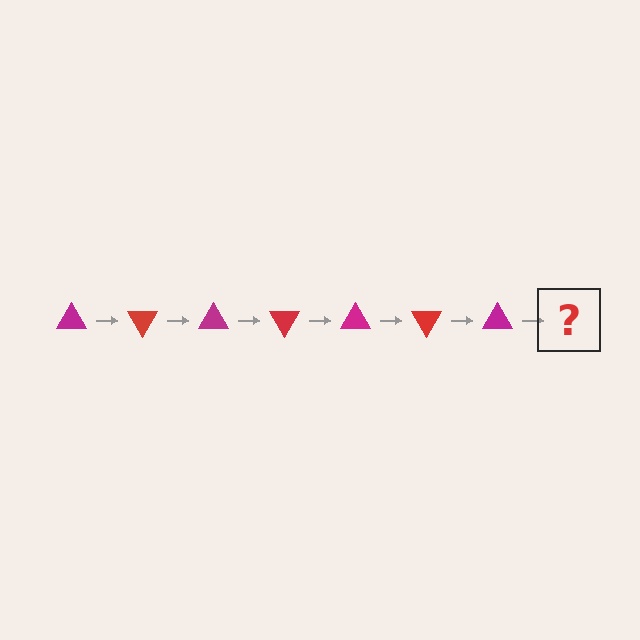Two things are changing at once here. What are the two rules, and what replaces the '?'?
The two rules are that it rotates 60 degrees each step and the color cycles through magenta and red. The '?' should be a red triangle, rotated 420 degrees from the start.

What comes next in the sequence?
The next element should be a red triangle, rotated 420 degrees from the start.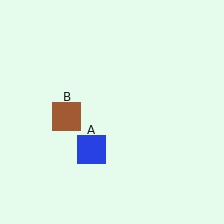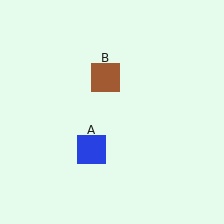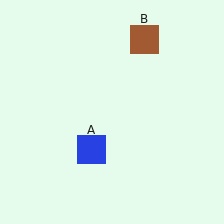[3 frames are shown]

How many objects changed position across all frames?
1 object changed position: brown square (object B).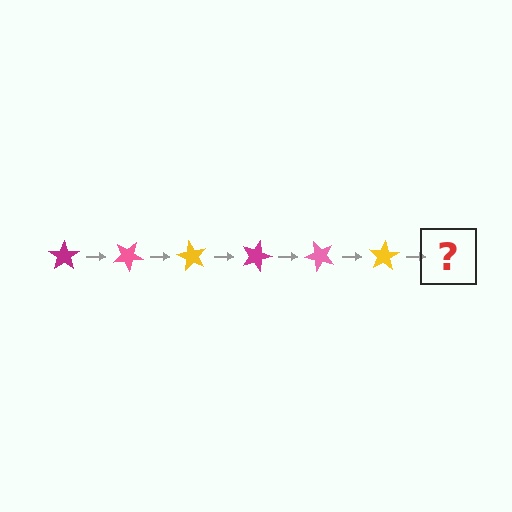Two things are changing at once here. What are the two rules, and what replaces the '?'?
The two rules are that it rotates 30 degrees each step and the color cycles through magenta, pink, and yellow. The '?' should be a magenta star, rotated 180 degrees from the start.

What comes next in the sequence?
The next element should be a magenta star, rotated 180 degrees from the start.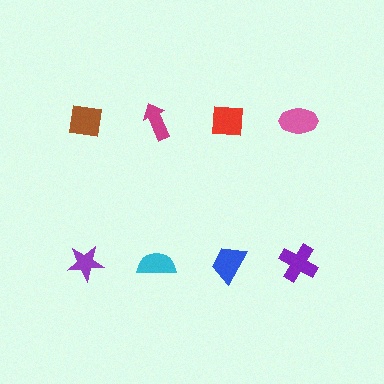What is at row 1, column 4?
A pink ellipse.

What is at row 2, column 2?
A cyan semicircle.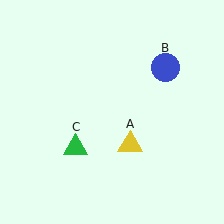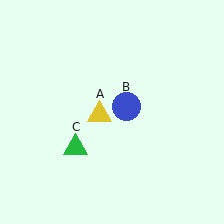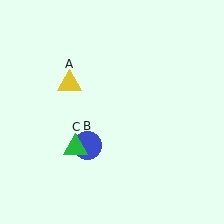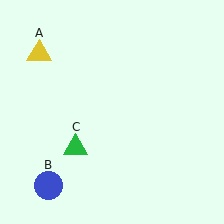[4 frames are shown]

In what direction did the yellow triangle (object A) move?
The yellow triangle (object A) moved up and to the left.